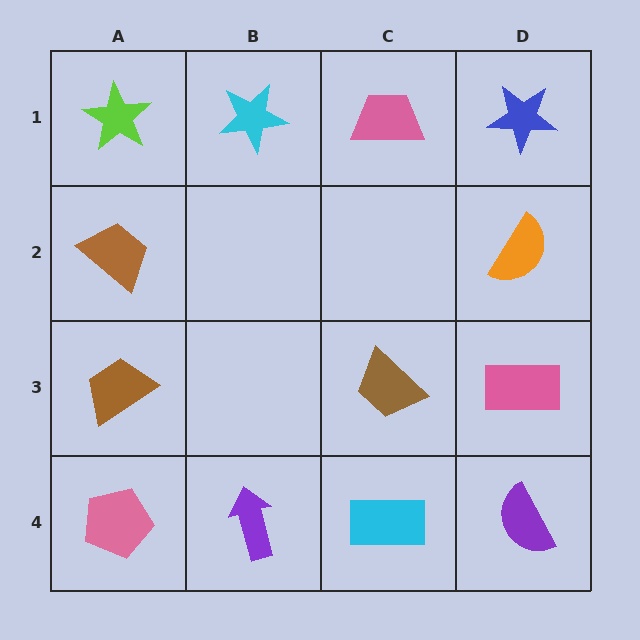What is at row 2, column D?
An orange semicircle.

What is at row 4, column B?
A purple arrow.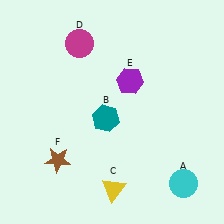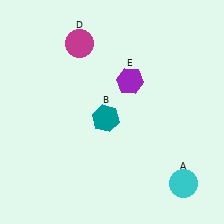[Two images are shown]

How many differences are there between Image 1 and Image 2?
There are 2 differences between the two images.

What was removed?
The brown star (F), the yellow triangle (C) were removed in Image 2.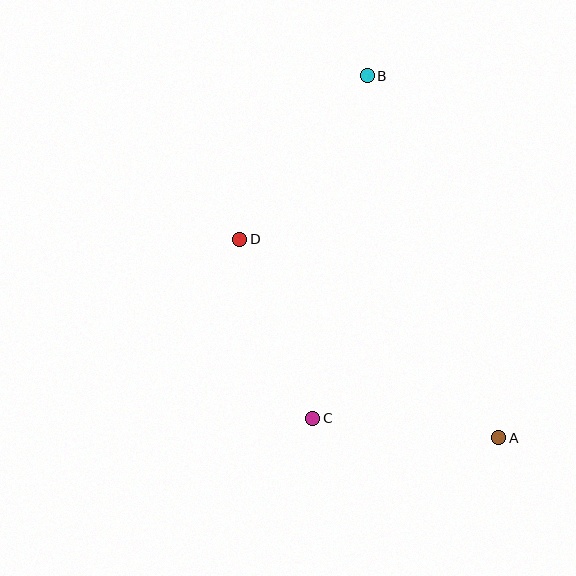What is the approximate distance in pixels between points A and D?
The distance between A and D is approximately 326 pixels.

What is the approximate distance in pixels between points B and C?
The distance between B and C is approximately 347 pixels.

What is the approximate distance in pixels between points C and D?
The distance between C and D is approximately 193 pixels.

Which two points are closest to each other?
Points A and C are closest to each other.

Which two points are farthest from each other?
Points A and B are farthest from each other.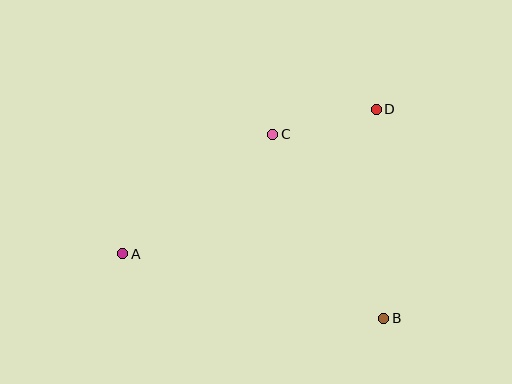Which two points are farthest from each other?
Points A and D are farthest from each other.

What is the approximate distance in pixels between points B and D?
The distance between B and D is approximately 209 pixels.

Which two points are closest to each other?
Points C and D are closest to each other.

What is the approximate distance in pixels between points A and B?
The distance between A and B is approximately 269 pixels.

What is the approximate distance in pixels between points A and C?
The distance between A and C is approximately 192 pixels.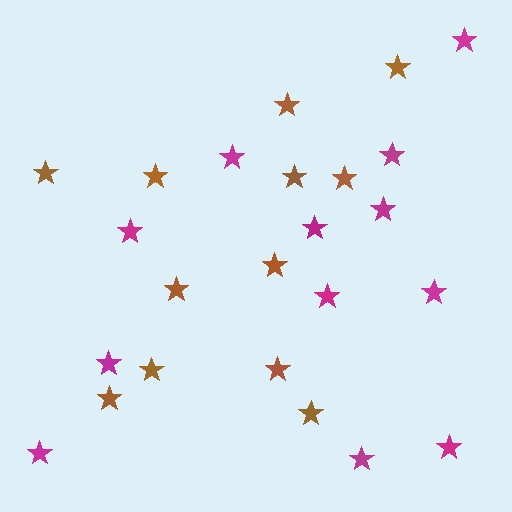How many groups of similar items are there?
There are 2 groups: one group of magenta stars (12) and one group of brown stars (12).